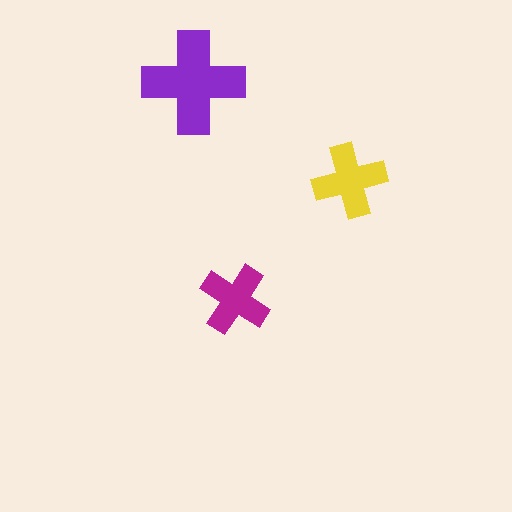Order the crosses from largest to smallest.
the purple one, the yellow one, the magenta one.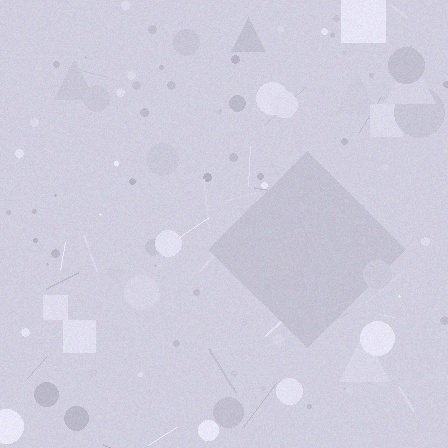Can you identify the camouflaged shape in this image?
The camouflaged shape is a diamond.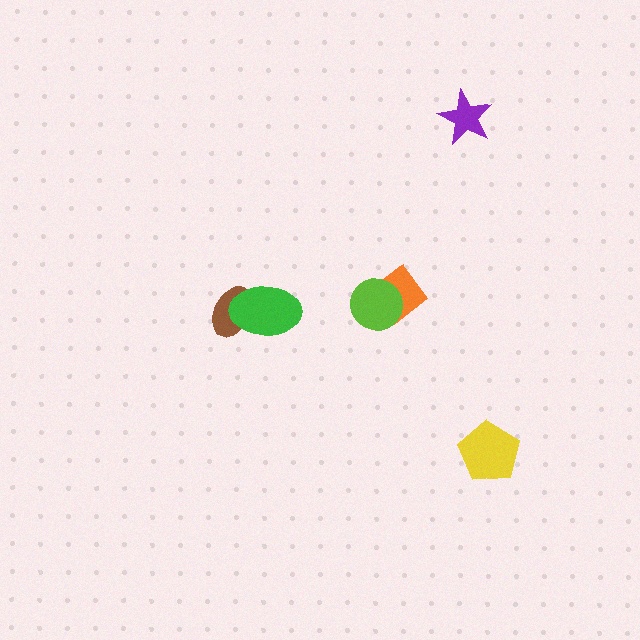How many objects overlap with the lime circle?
1 object overlaps with the lime circle.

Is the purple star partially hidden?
No, no other shape covers it.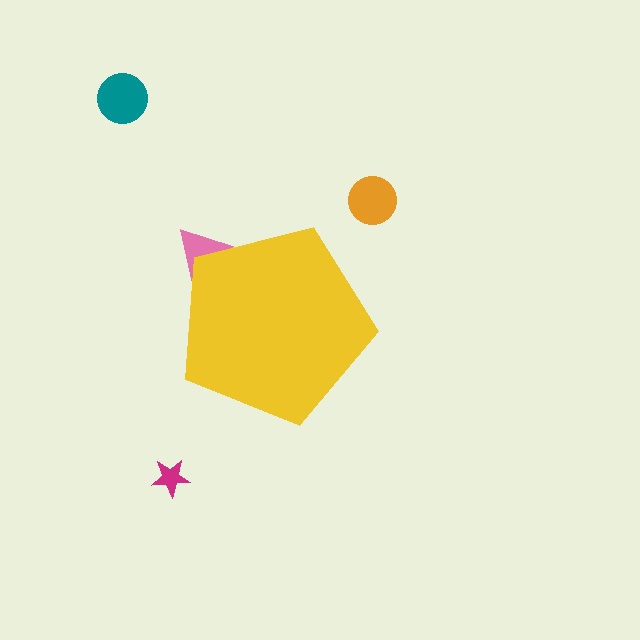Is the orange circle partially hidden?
No, the orange circle is fully visible.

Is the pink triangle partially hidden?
Yes, the pink triangle is partially hidden behind the yellow pentagon.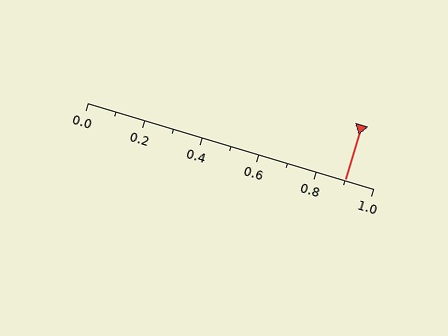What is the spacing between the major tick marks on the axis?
The major ticks are spaced 0.2 apart.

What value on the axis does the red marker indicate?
The marker indicates approximately 0.9.